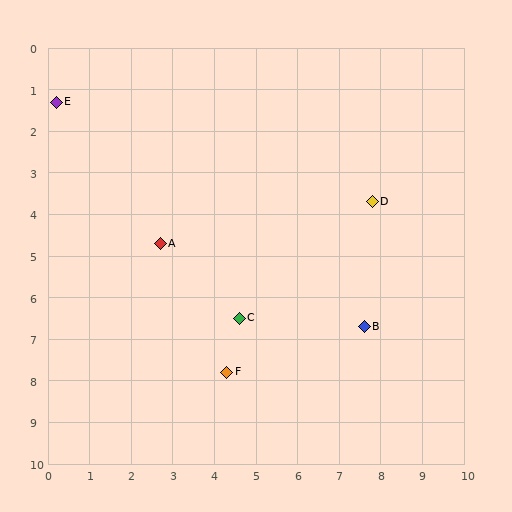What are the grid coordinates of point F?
Point F is at approximately (4.3, 7.8).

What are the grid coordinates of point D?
Point D is at approximately (7.8, 3.7).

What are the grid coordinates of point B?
Point B is at approximately (7.6, 6.7).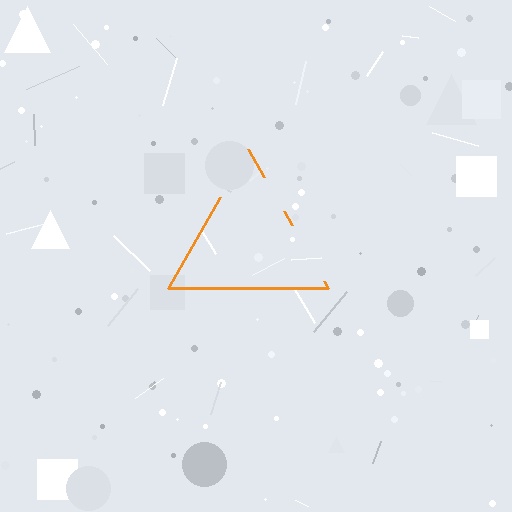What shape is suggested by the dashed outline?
The dashed outline suggests a triangle.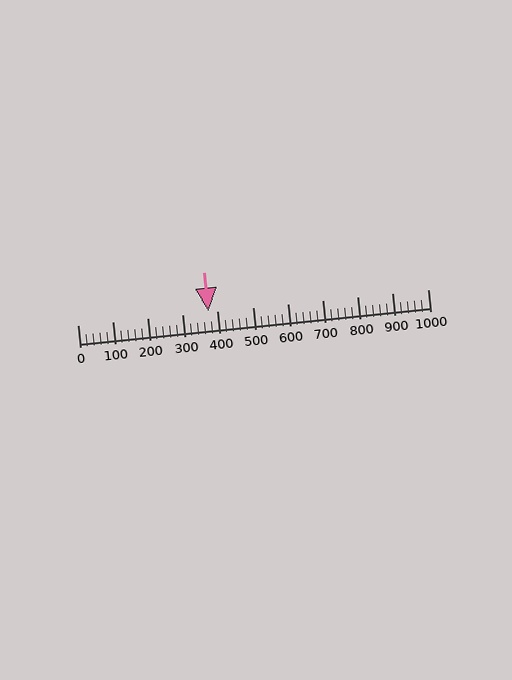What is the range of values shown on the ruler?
The ruler shows values from 0 to 1000.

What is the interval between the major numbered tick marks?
The major tick marks are spaced 100 units apart.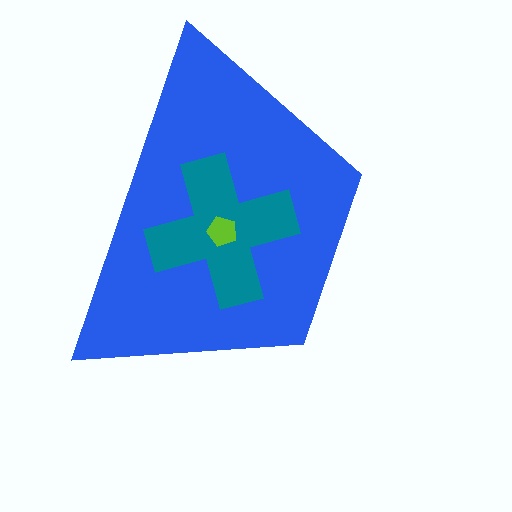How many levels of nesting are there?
3.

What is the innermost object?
The lime pentagon.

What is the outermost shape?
The blue trapezoid.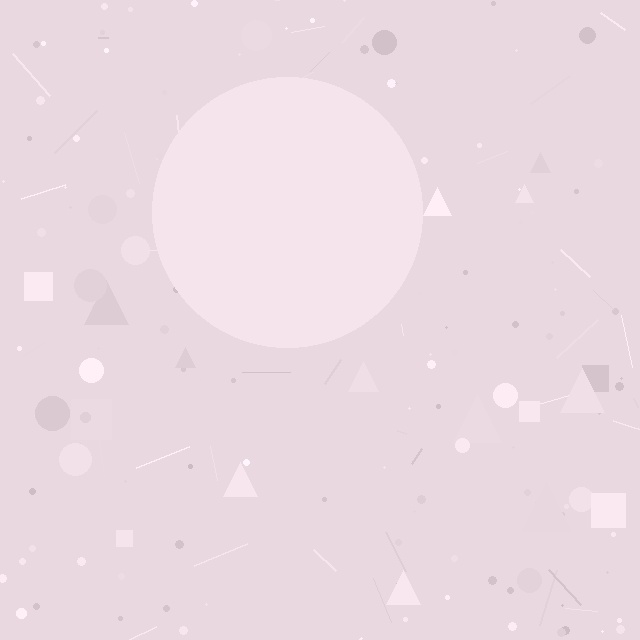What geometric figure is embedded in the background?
A circle is embedded in the background.